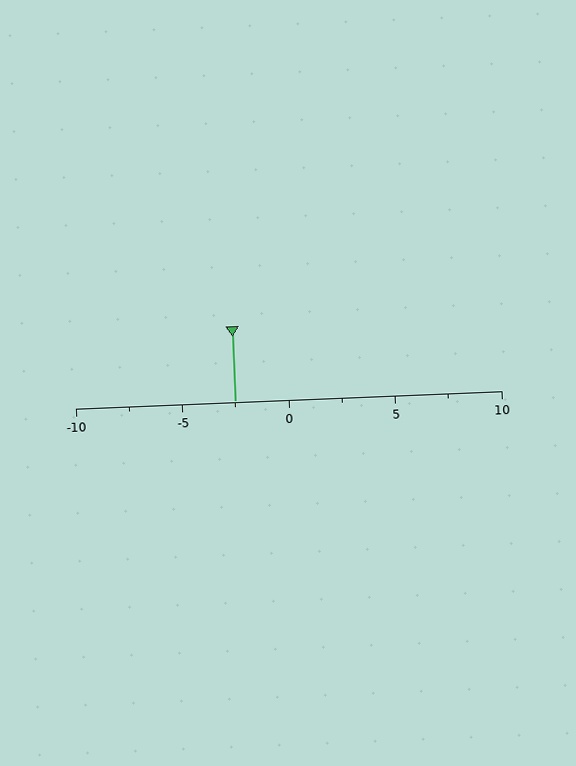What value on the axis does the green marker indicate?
The marker indicates approximately -2.5.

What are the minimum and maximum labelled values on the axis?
The axis runs from -10 to 10.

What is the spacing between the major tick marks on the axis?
The major ticks are spaced 5 apart.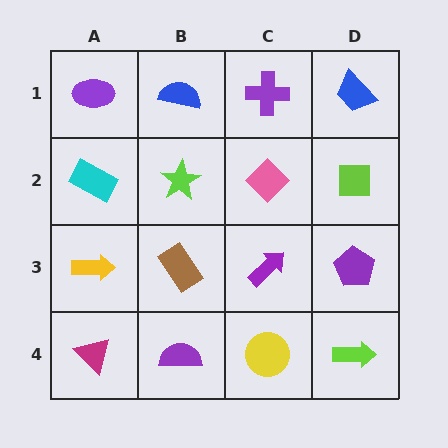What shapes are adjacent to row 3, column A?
A cyan rectangle (row 2, column A), a magenta triangle (row 4, column A), a brown rectangle (row 3, column B).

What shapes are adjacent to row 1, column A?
A cyan rectangle (row 2, column A), a blue semicircle (row 1, column B).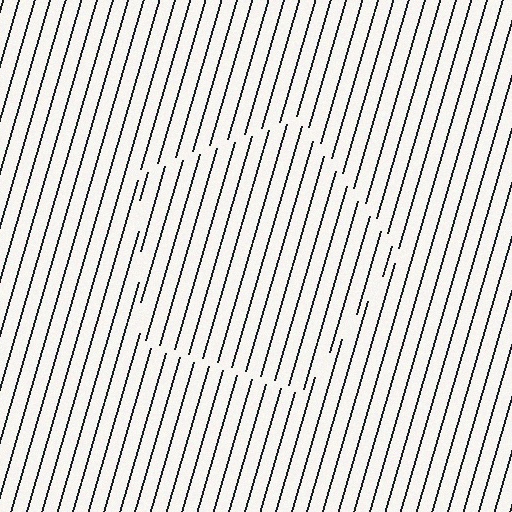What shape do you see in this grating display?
An illusory pentagon. The interior of the shape contains the same grating, shifted by half a period — the contour is defined by the phase discontinuity where line-ends from the inner and outer gratings abut.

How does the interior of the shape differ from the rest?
The interior of the shape contains the same grating, shifted by half a period — the contour is defined by the phase discontinuity where line-ends from the inner and outer gratings abut.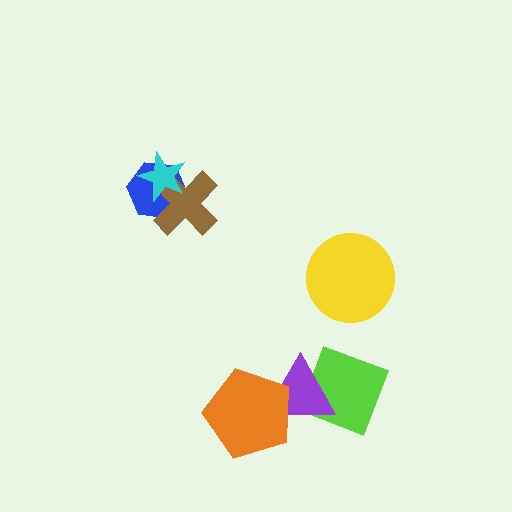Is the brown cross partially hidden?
Yes, it is partially covered by another shape.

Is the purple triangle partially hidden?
Yes, it is partially covered by another shape.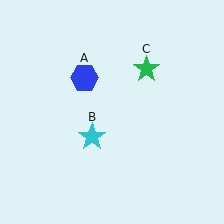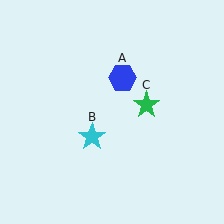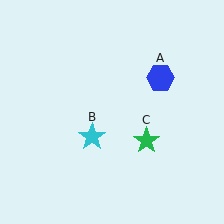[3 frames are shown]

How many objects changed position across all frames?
2 objects changed position: blue hexagon (object A), green star (object C).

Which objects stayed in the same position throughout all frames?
Cyan star (object B) remained stationary.